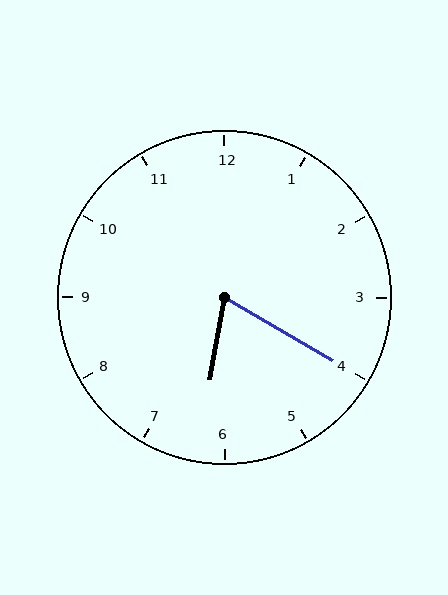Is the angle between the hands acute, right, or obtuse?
It is acute.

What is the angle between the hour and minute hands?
Approximately 70 degrees.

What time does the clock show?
6:20.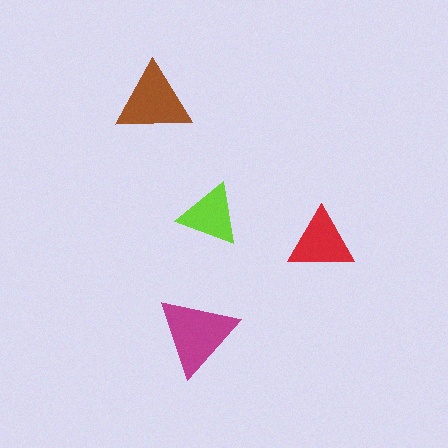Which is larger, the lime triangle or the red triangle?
The red one.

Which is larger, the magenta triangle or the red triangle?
The magenta one.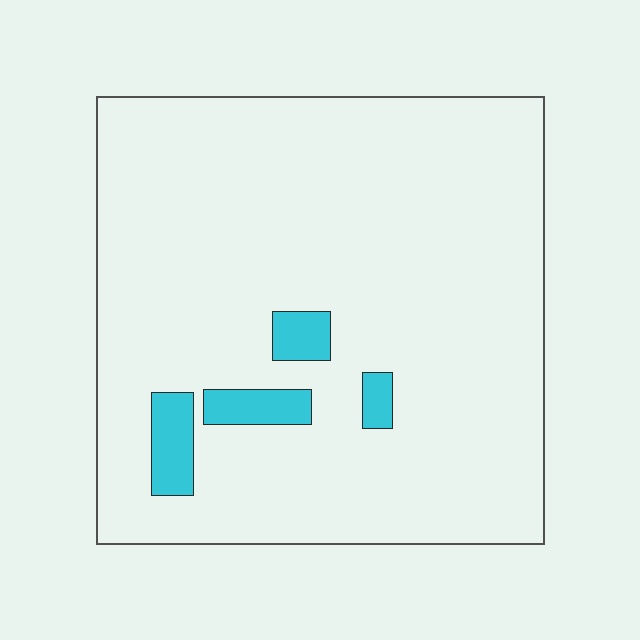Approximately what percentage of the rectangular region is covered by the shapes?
Approximately 5%.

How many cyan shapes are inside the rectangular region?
4.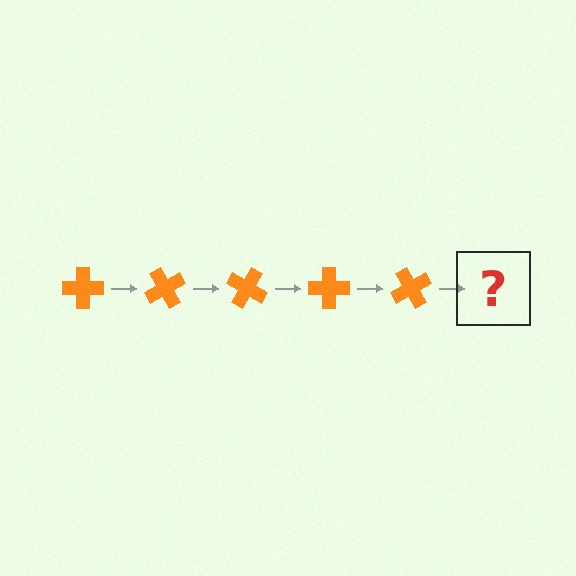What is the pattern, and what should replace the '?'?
The pattern is that the cross rotates 60 degrees each step. The '?' should be an orange cross rotated 300 degrees.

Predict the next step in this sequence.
The next step is an orange cross rotated 300 degrees.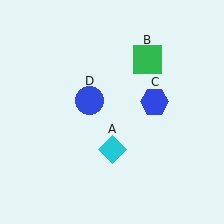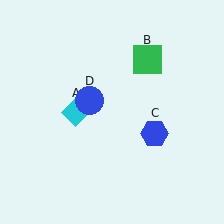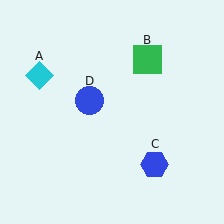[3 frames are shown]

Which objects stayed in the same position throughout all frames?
Green square (object B) and blue circle (object D) remained stationary.